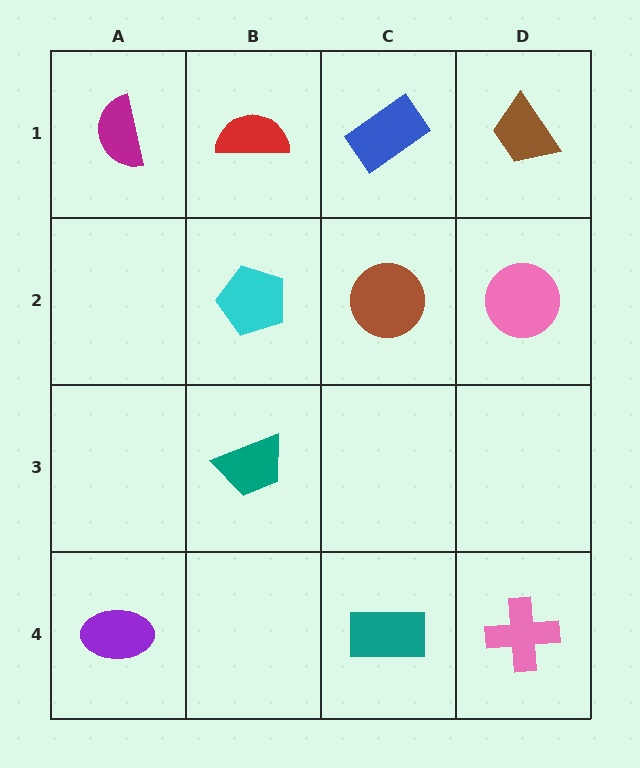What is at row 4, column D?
A pink cross.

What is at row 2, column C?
A brown circle.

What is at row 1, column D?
A brown trapezoid.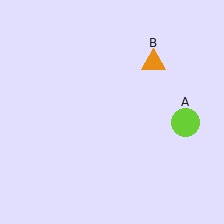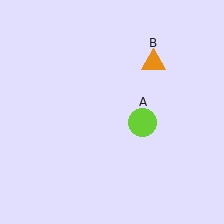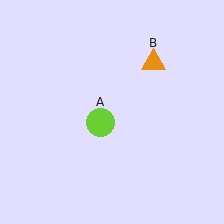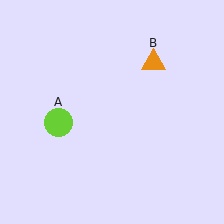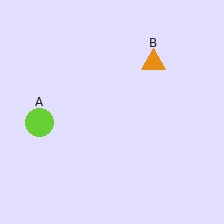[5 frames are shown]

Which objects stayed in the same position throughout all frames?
Orange triangle (object B) remained stationary.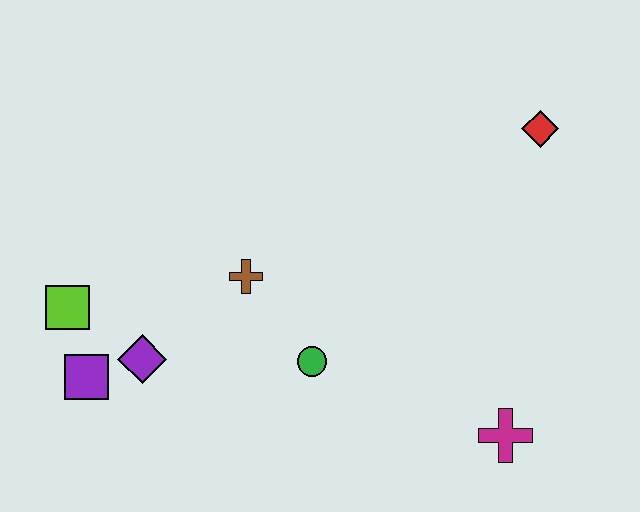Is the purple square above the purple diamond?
No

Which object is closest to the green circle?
The brown cross is closest to the green circle.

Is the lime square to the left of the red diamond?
Yes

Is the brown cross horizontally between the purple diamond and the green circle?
Yes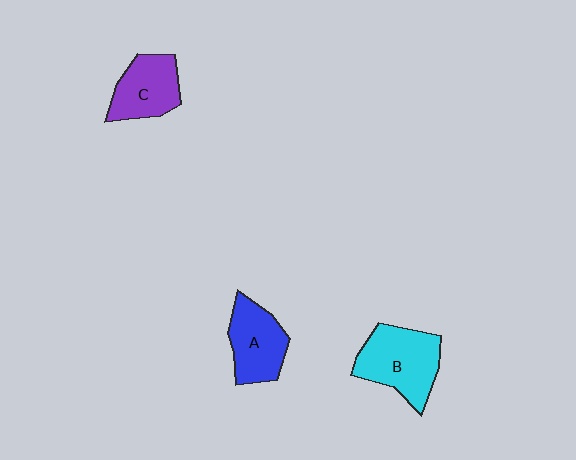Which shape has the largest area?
Shape B (cyan).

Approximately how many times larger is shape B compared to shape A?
Approximately 1.3 times.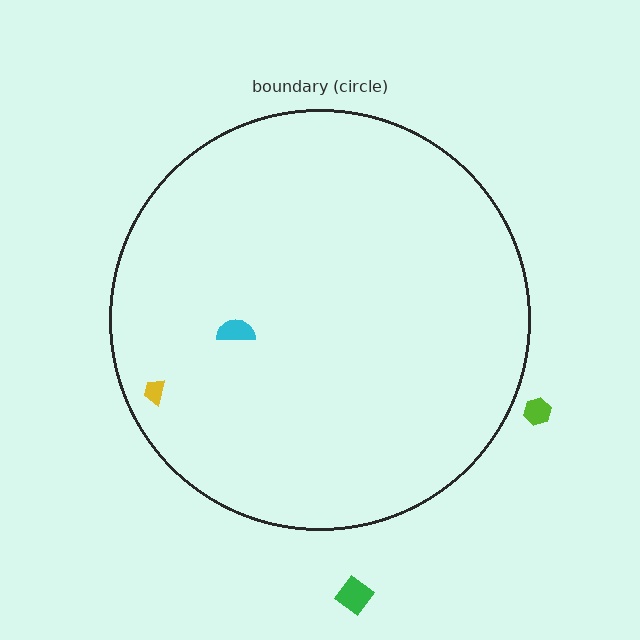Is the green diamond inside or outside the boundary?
Outside.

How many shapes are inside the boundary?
2 inside, 2 outside.